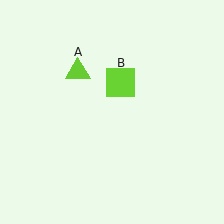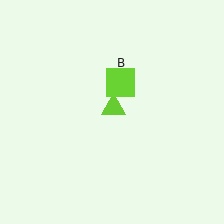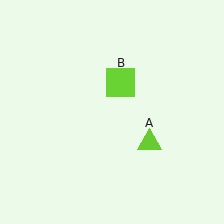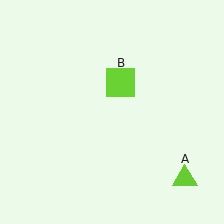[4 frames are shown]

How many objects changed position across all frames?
1 object changed position: lime triangle (object A).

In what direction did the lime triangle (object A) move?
The lime triangle (object A) moved down and to the right.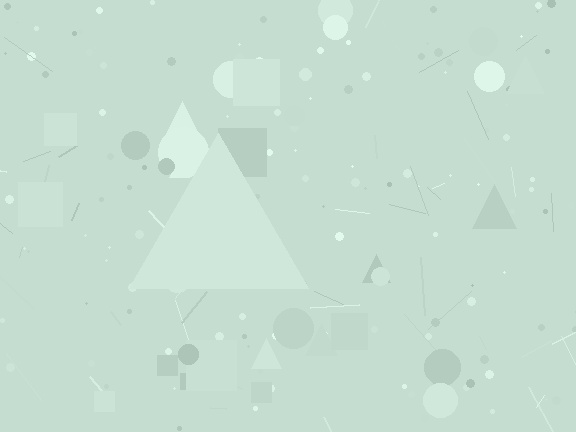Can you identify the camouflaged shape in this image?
The camouflaged shape is a triangle.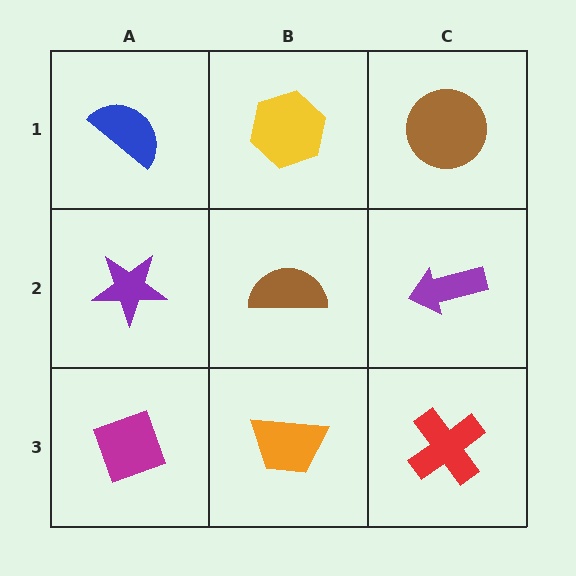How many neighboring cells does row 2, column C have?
3.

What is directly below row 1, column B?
A brown semicircle.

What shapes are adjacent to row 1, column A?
A purple star (row 2, column A), a yellow hexagon (row 1, column B).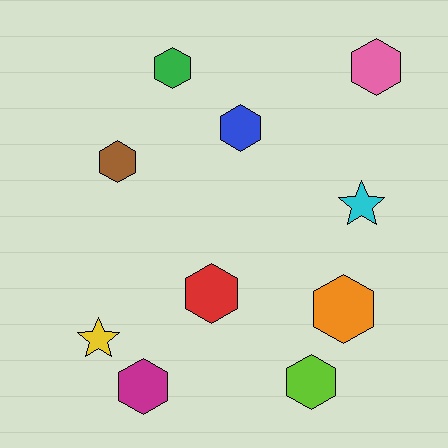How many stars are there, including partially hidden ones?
There are 2 stars.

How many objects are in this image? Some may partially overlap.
There are 10 objects.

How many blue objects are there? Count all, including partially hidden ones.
There is 1 blue object.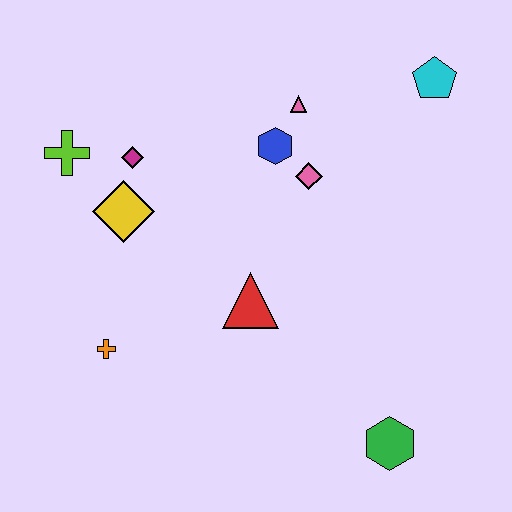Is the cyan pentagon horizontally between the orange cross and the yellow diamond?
No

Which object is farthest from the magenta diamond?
The green hexagon is farthest from the magenta diamond.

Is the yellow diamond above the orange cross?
Yes